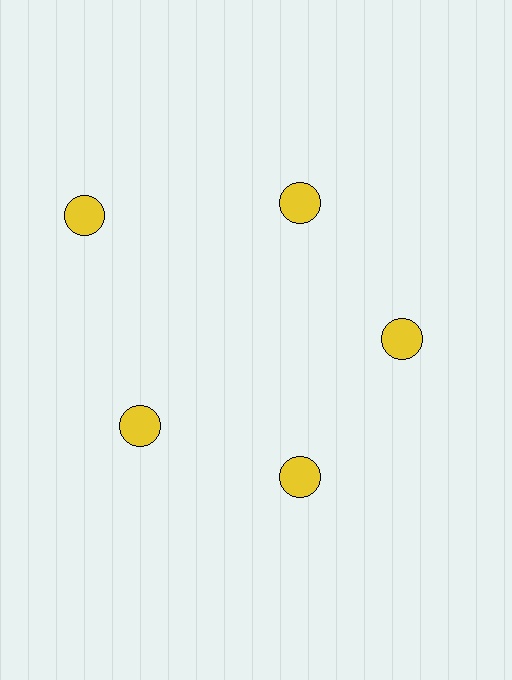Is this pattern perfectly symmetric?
No. The 5 yellow circles are arranged in a ring, but one element near the 10 o'clock position is pushed outward from the center, breaking the 5-fold rotational symmetry.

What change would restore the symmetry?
The symmetry would be restored by moving it inward, back onto the ring so that all 5 circles sit at equal angles and equal distance from the center.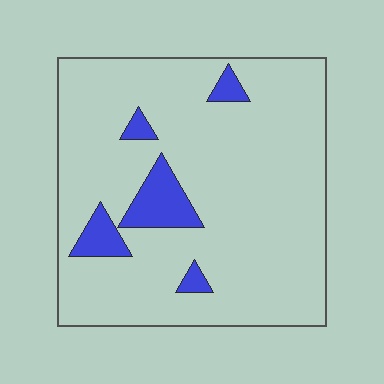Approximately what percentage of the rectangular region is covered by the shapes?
Approximately 10%.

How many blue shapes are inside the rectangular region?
5.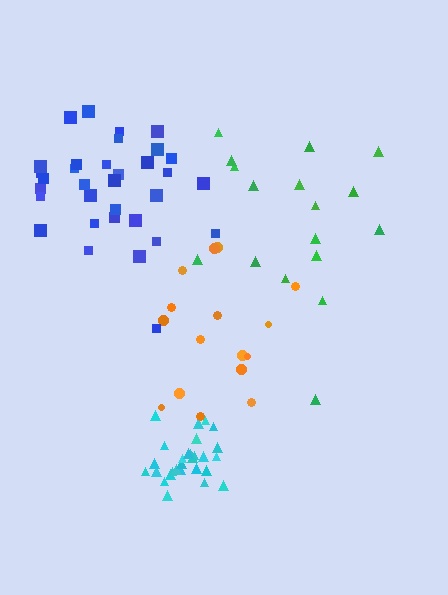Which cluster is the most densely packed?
Cyan.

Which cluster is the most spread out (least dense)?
Green.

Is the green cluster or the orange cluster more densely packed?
Orange.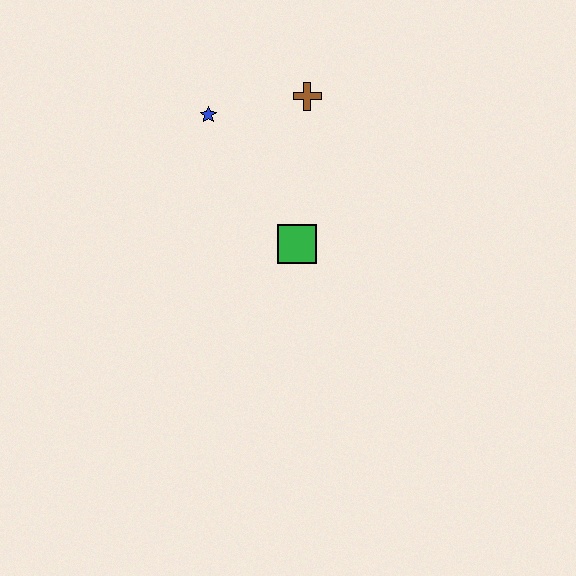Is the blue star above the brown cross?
No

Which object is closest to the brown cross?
The blue star is closest to the brown cross.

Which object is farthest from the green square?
The blue star is farthest from the green square.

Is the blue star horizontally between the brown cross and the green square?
No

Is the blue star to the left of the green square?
Yes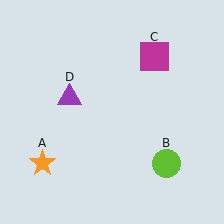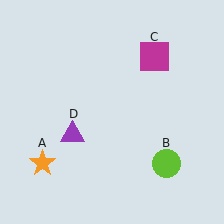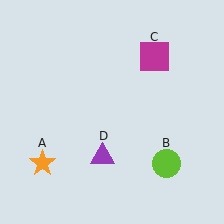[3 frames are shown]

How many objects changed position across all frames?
1 object changed position: purple triangle (object D).